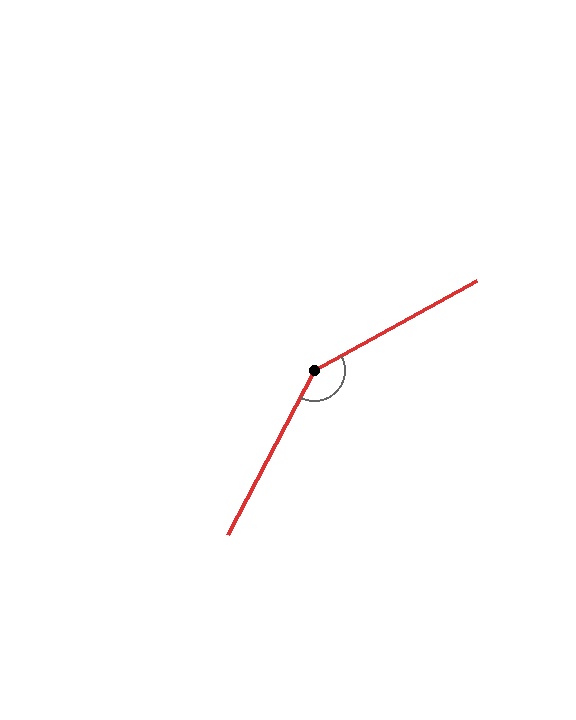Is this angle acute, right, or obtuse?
It is obtuse.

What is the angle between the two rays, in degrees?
Approximately 147 degrees.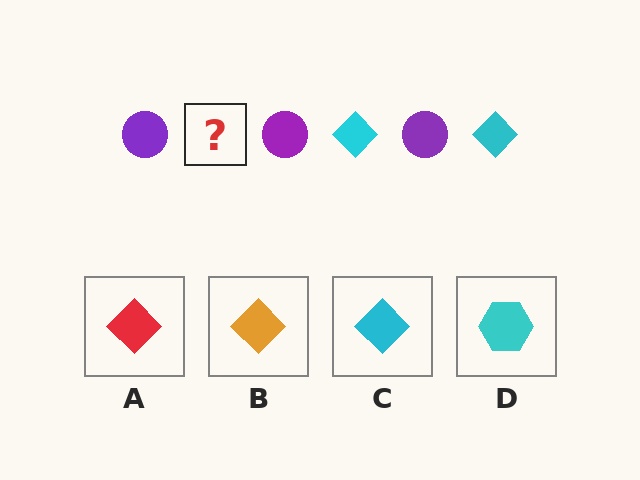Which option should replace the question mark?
Option C.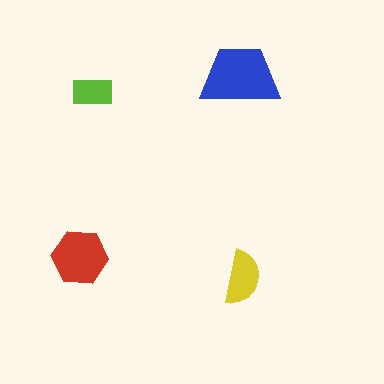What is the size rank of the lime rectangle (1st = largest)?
4th.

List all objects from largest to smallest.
The blue trapezoid, the red hexagon, the yellow semicircle, the lime rectangle.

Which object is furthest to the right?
The yellow semicircle is rightmost.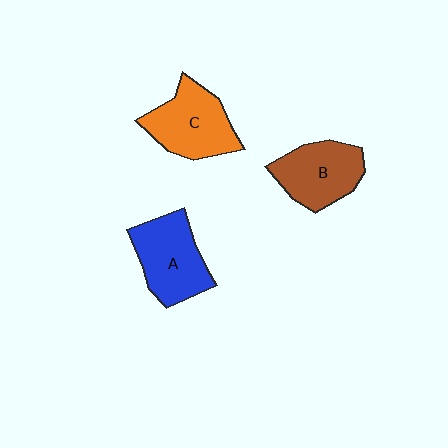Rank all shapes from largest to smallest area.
From largest to smallest: A (blue), C (orange), B (brown).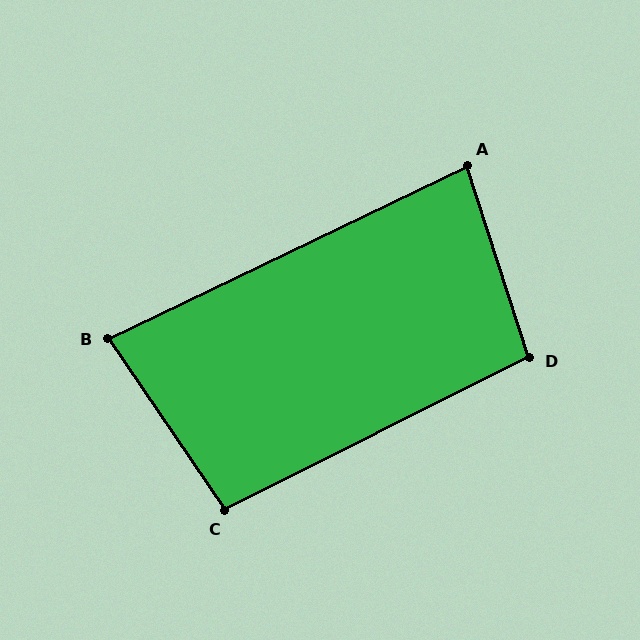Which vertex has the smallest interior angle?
B, at approximately 81 degrees.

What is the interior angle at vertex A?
Approximately 82 degrees (acute).